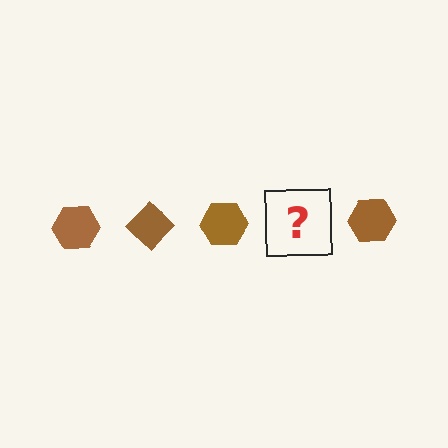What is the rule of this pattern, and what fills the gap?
The rule is that the pattern cycles through hexagon, diamond shapes in brown. The gap should be filled with a brown diamond.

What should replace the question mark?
The question mark should be replaced with a brown diamond.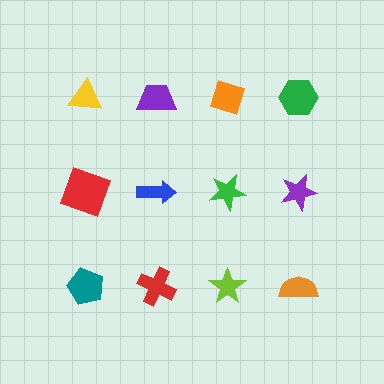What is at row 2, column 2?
A blue arrow.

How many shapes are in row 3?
4 shapes.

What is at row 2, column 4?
A purple star.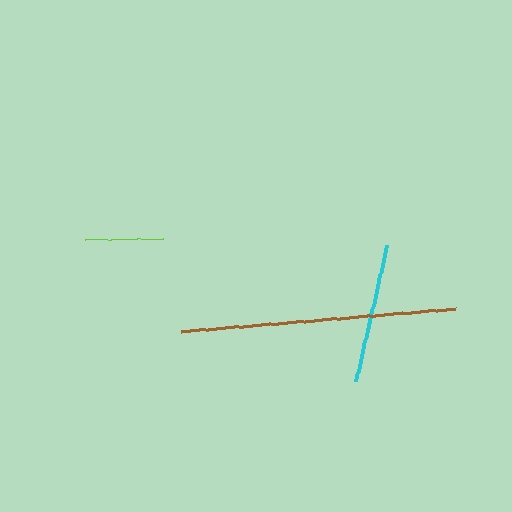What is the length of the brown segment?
The brown segment is approximately 276 pixels long.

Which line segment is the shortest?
The lime line is the shortest at approximately 78 pixels.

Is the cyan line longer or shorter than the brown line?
The brown line is longer than the cyan line.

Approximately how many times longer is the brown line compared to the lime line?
The brown line is approximately 3.6 times the length of the lime line.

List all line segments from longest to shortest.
From longest to shortest: brown, cyan, lime.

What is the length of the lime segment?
The lime segment is approximately 78 pixels long.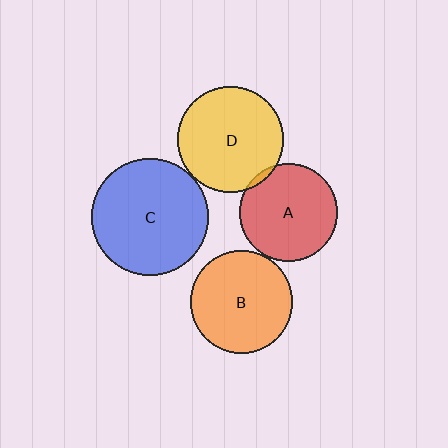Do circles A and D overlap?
Yes.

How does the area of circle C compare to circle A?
Approximately 1.4 times.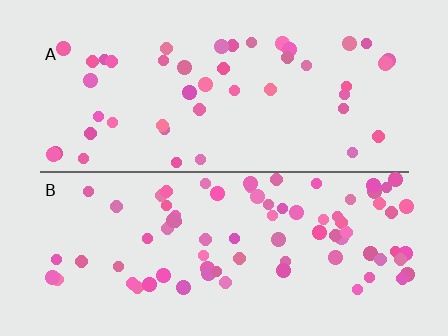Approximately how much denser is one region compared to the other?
Approximately 1.8× — region B over region A.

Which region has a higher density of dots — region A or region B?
B (the bottom).